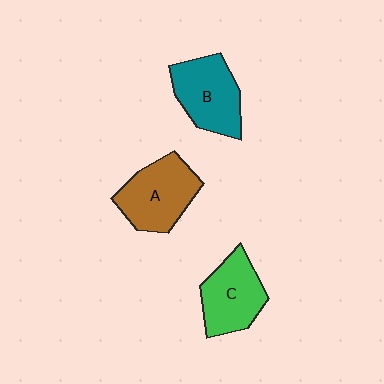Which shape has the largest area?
Shape A (brown).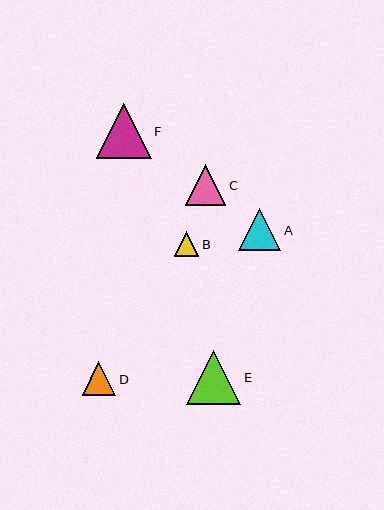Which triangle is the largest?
Triangle F is the largest with a size of approximately 55 pixels.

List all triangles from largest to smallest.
From largest to smallest: F, E, A, C, D, B.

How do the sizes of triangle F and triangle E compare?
Triangle F and triangle E are approximately the same size.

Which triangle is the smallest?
Triangle B is the smallest with a size of approximately 24 pixels.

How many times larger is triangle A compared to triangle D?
Triangle A is approximately 1.2 times the size of triangle D.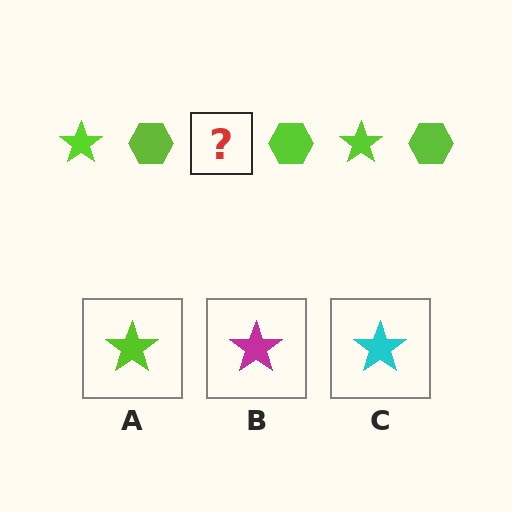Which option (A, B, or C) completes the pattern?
A.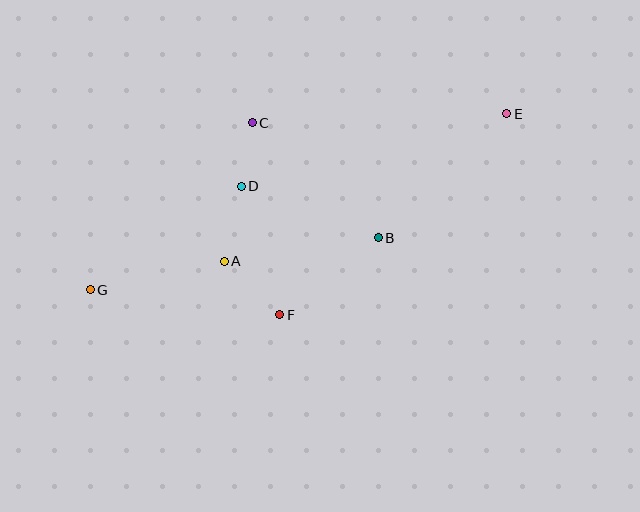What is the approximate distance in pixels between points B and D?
The distance between B and D is approximately 147 pixels.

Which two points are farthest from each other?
Points E and G are farthest from each other.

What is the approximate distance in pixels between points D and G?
The distance between D and G is approximately 183 pixels.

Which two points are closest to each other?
Points C and D are closest to each other.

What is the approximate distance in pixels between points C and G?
The distance between C and G is approximately 233 pixels.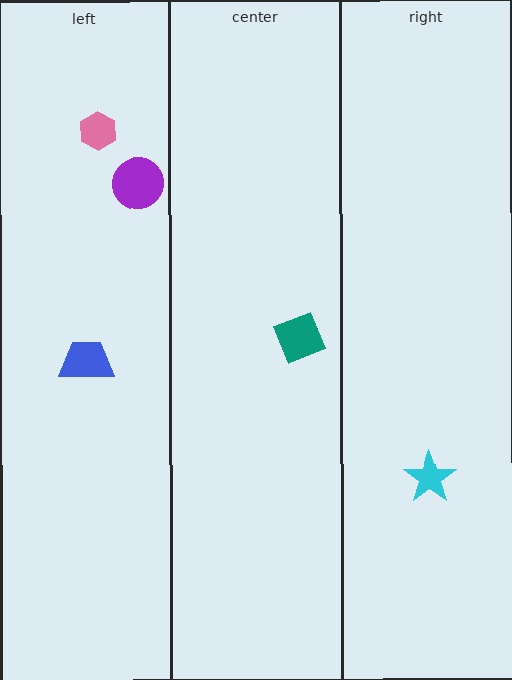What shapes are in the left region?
The blue trapezoid, the pink hexagon, the purple circle.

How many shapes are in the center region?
1.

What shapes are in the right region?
The cyan star.